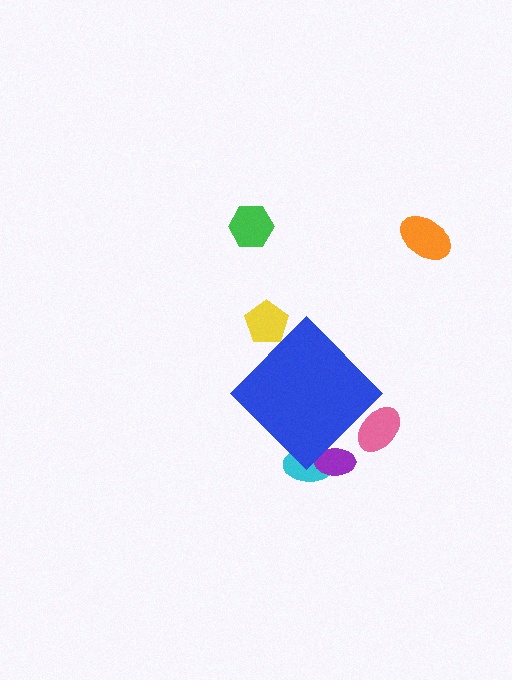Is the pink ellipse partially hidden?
Yes, the pink ellipse is partially hidden behind the blue diamond.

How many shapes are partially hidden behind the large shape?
4 shapes are partially hidden.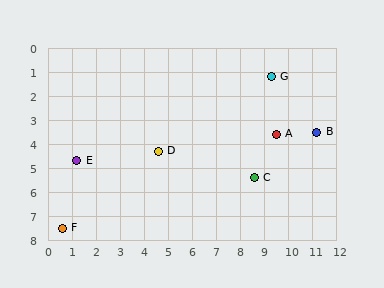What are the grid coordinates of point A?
Point A is at approximately (9.5, 3.6).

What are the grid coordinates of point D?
Point D is at approximately (4.6, 4.3).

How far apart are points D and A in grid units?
Points D and A are about 4.9 grid units apart.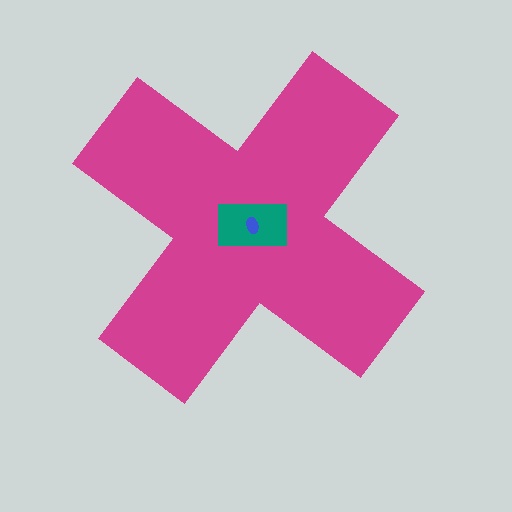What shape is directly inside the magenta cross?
The teal rectangle.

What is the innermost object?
The blue ellipse.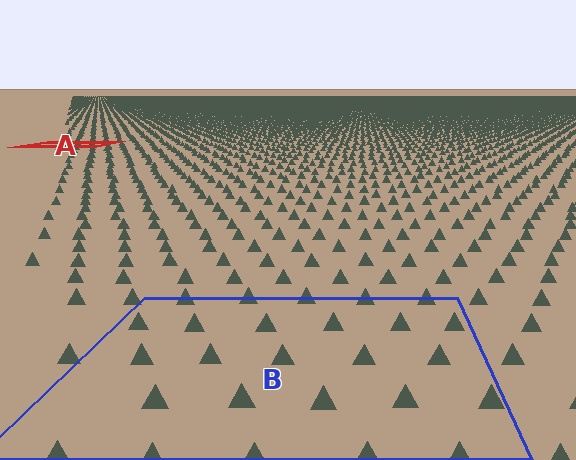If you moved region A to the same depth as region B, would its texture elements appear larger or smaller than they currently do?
They would appear larger. At a closer depth, the same texture elements are projected at a bigger on-screen size.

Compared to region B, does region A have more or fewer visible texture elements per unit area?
Region A has more texture elements per unit area — they are packed more densely because it is farther away.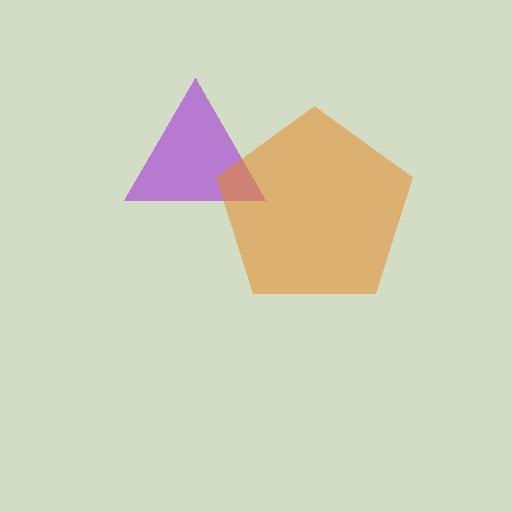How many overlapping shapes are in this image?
There are 2 overlapping shapes in the image.